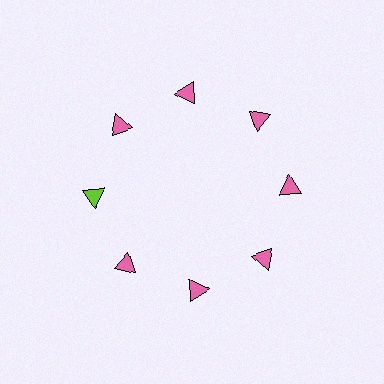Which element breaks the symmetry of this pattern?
The lime triangle at roughly the 9 o'clock position breaks the symmetry. All other shapes are pink triangles.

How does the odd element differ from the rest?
It has a different color: lime instead of pink.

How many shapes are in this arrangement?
There are 8 shapes arranged in a ring pattern.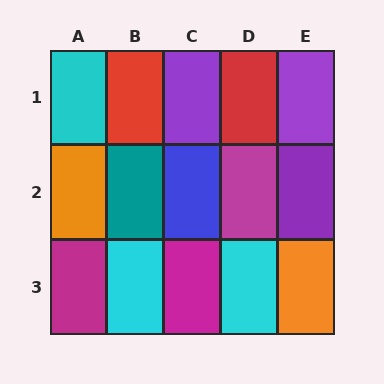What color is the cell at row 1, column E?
Purple.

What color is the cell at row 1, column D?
Red.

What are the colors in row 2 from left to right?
Orange, teal, blue, magenta, purple.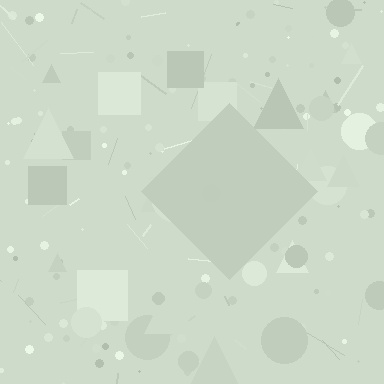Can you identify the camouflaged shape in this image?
The camouflaged shape is a diamond.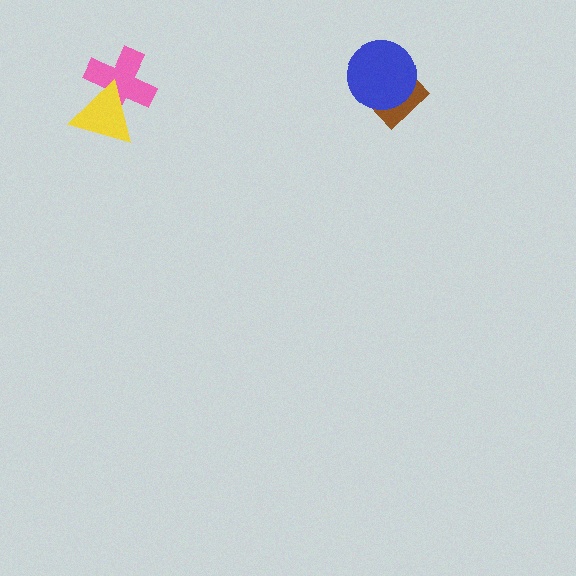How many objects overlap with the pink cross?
1 object overlaps with the pink cross.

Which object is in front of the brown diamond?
The blue circle is in front of the brown diamond.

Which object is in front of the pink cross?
The yellow triangle is in front of the pink cross.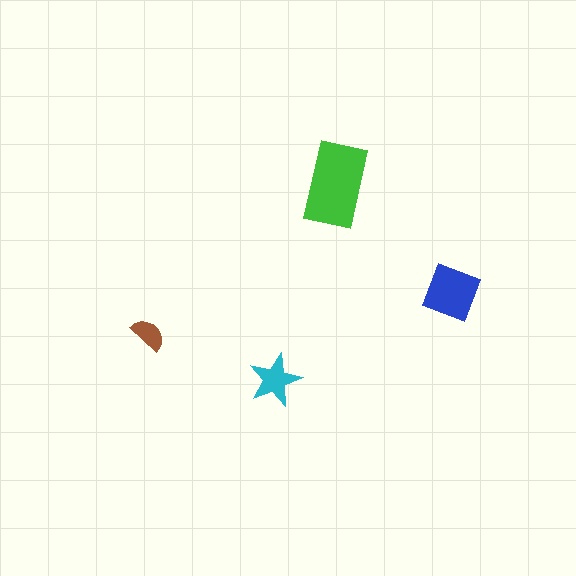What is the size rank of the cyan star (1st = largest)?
3rd.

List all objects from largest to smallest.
The green rectangle, the blue square, the cyan star, the brown semicircle.